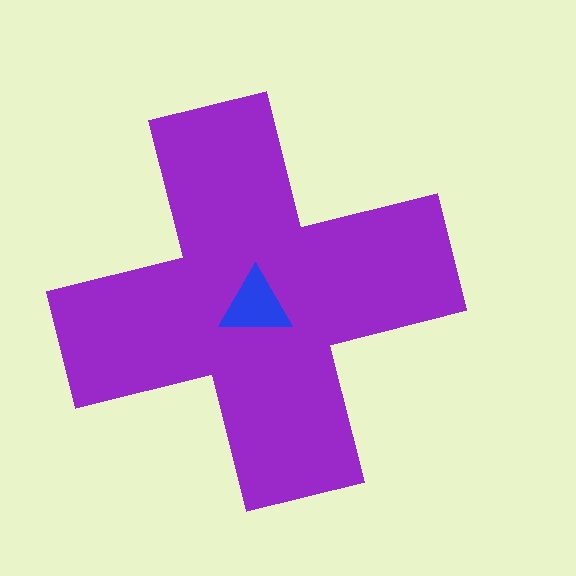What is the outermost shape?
The purple cross.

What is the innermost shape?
The blue triangle.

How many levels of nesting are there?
2.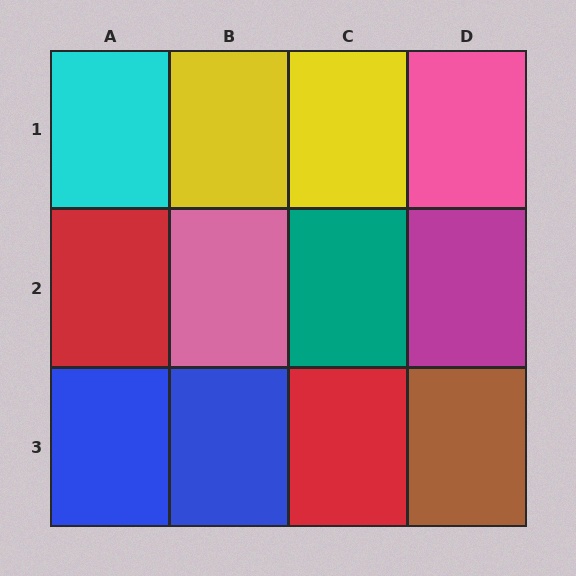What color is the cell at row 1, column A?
Cyan.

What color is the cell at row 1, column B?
Yellow.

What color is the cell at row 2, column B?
Pink.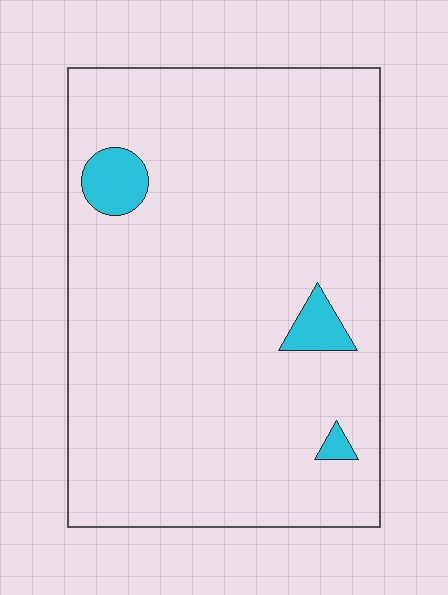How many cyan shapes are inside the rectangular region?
3.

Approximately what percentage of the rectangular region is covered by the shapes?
Approximately 5%.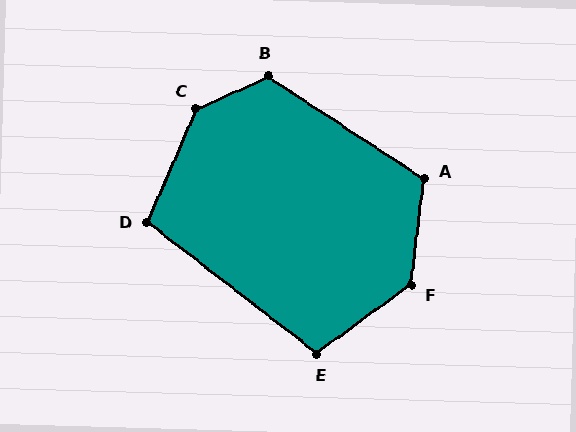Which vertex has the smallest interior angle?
D, at approximately 105 degrees.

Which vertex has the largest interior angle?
C, at approximately 138 degrees.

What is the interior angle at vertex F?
Approximately 133 degrees (obtuse).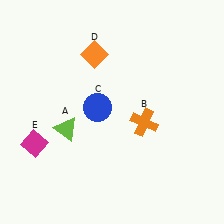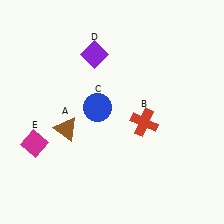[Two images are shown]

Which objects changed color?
A changed from lime to brown. B changed from orange to red. D changed from orange to purple.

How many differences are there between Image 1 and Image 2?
There are 3 differences between the two images.